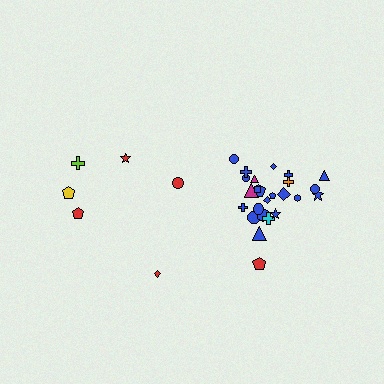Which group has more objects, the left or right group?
The right group.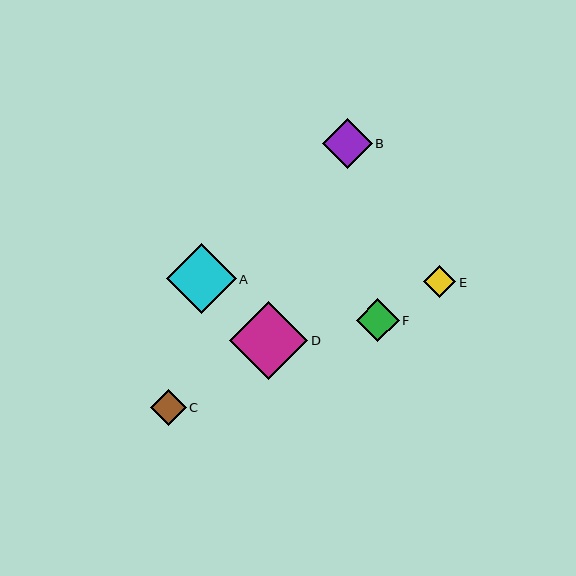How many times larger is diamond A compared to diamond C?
Diamond A is approximately 2.0 times the size of diamond C.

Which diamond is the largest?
Diamond D is the largest with a size of approximately 78 pixels.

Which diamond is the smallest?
Diamond E is the smallest with a size of approximately 32 pixels.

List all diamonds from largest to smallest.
From largest to smallest: D, A, B, F, C, E.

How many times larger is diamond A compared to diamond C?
Diamond A is approximately 2.0 times the size of diamond C.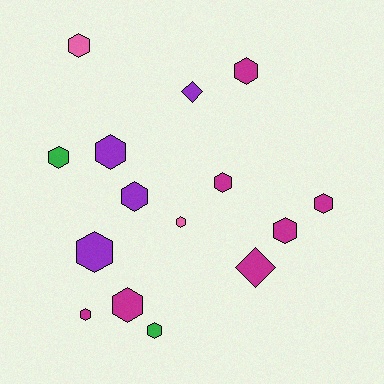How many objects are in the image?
There are 15 objects.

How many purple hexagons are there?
There are 3 purple hexagons.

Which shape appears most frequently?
Hexagon, with 13 objects.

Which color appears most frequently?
Magenta, with 7 objects.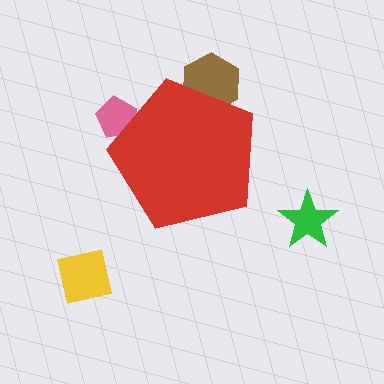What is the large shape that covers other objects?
A red pentagon.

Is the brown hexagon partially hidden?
Yes, the brown hexagon is partially hidden behind the red pentagon.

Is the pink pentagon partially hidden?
Yes, the pink pentagon is partially hidden behind the red pentagon.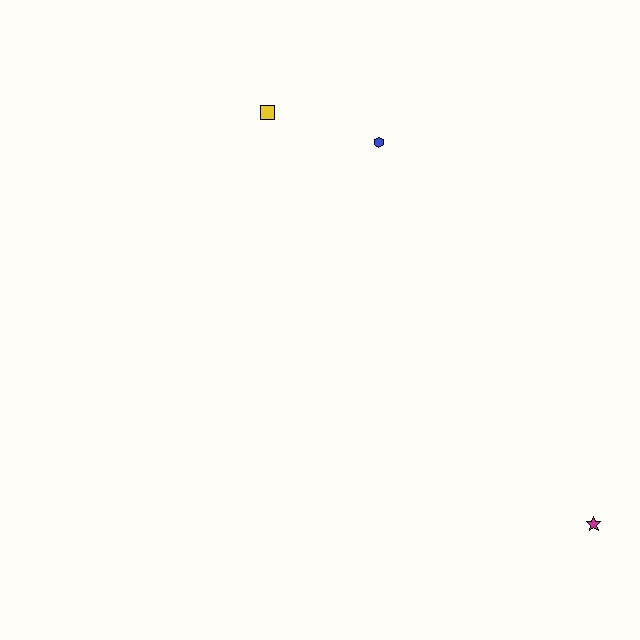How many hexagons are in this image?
There is 1 hexagon.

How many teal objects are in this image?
There are no teal objects.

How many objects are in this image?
There are 3 objects.